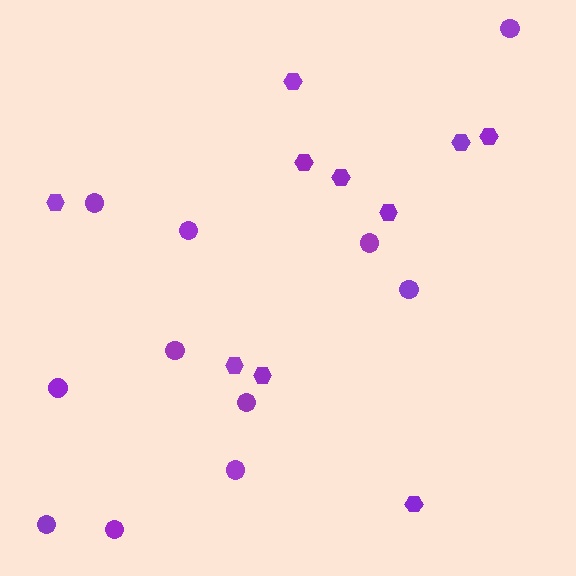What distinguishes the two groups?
There are 2 groups: one group of hexagons (10) and one group of circles (11).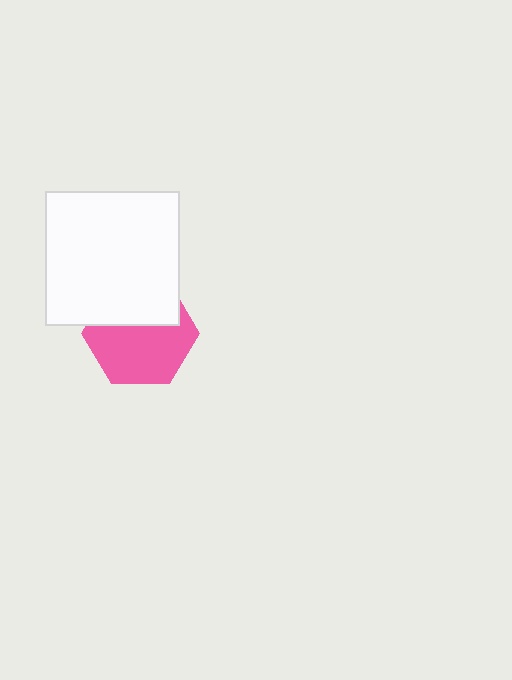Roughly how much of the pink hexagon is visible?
About half of it is visible (roughly 62%).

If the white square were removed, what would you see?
You would see the complete pink hexagon.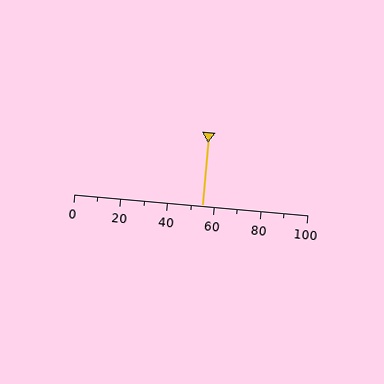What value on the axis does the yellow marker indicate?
The marker indicates approximately 55.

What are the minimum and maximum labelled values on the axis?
The axis runs from 0 to 100.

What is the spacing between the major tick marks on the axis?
The major ticks are spaced 20 apart.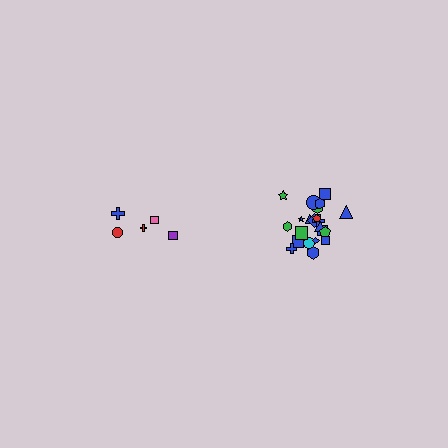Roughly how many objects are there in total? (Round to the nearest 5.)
Roughly 25 objects in total.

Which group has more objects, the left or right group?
The right group.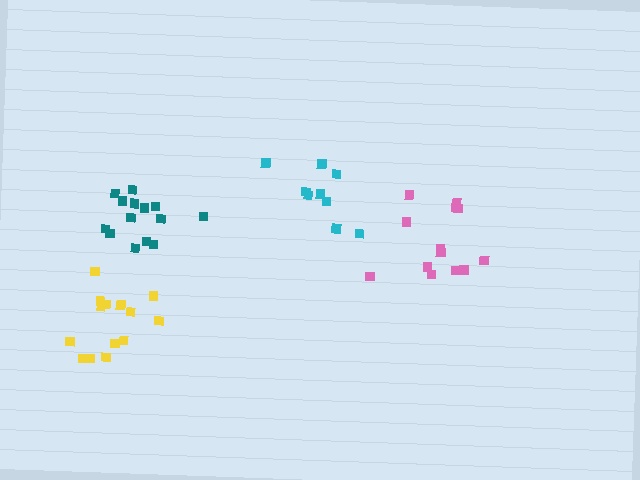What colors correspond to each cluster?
The clusters are colored: cyan, teal, pink, yellow.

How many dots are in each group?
Group 1: 9 dots, Group 2: 14 dots, Group 3: 13 dots, Group 4: 15 dots (51 total).